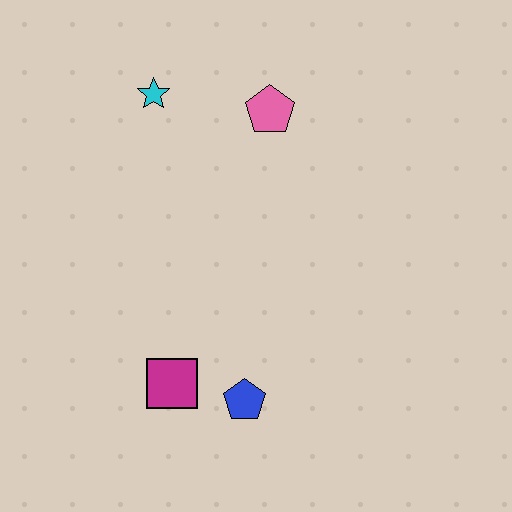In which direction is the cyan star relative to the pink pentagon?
The cyan star is to the left of the pink pentagon.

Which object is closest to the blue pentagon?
The magenta square is closest to the blue pentagon.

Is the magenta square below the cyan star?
Yes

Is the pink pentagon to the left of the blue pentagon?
No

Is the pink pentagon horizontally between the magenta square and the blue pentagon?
No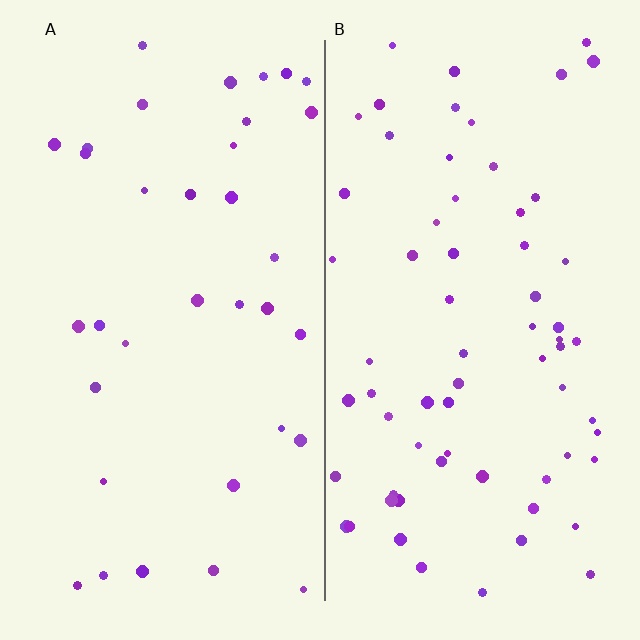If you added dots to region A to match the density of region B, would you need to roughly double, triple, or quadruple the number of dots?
Approximately double.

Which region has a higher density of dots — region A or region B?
B (the right).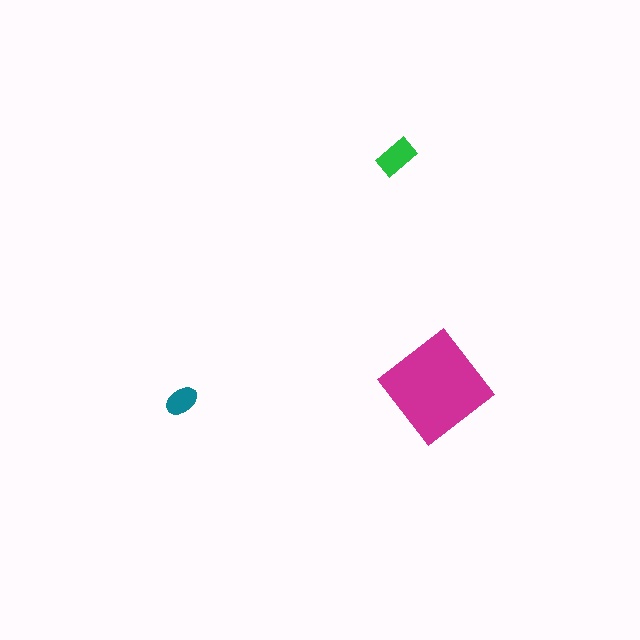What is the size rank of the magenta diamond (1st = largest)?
1st.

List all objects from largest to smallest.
The magenta diamond, the green rectangle, the teal ellipse.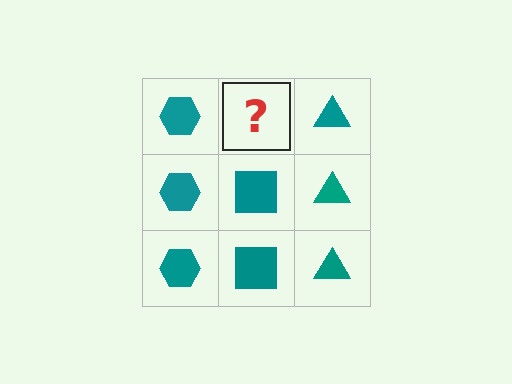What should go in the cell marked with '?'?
The missing cell should contain a teal square.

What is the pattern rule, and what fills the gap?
The rule is that each column has a consistent shape. The gap should be filled with a teal square.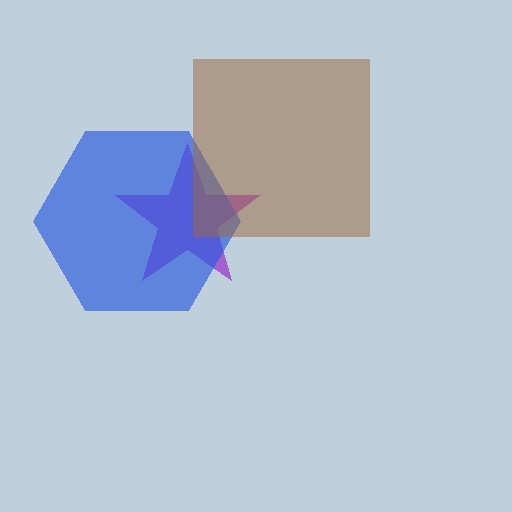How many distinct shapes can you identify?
There are 3 distinct shapes: a purple star, a blue hexagon, a brown square.